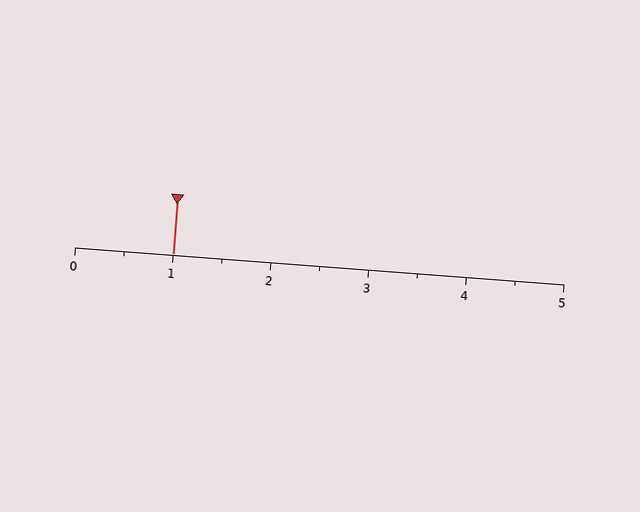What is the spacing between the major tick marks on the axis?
The major ticks are spaced 1 apart.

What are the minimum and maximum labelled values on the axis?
The axis runs from 0 to 5.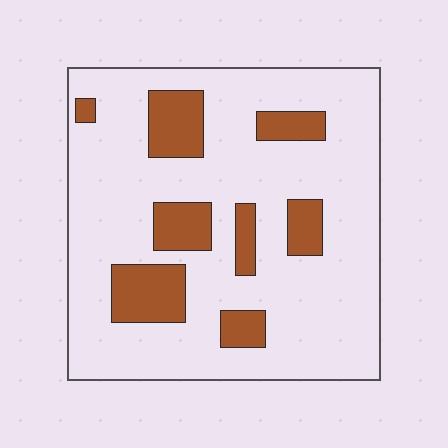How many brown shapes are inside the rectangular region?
8.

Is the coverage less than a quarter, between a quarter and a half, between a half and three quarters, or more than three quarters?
Less than a quarter.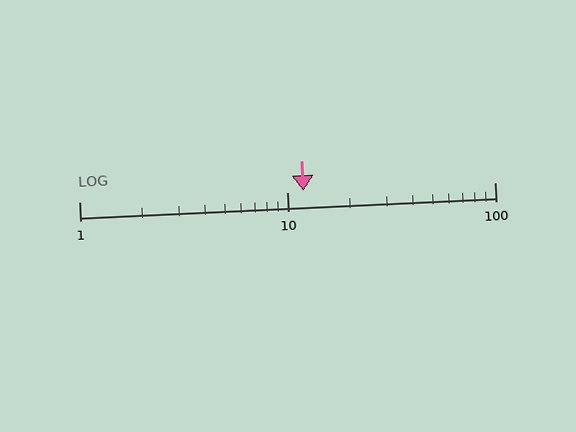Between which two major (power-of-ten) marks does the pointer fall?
The pointer is between 10 and 100.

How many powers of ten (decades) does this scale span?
The scale spans 2 decades, from 1 to 100.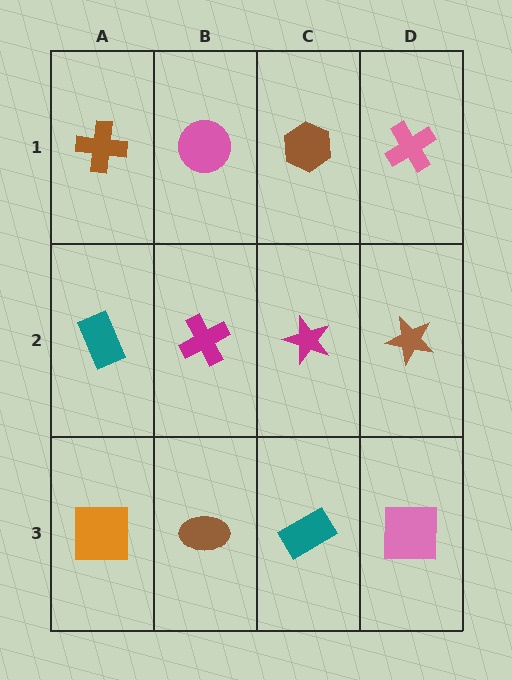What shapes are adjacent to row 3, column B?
A magenta cross (row 2, column B), an orange square (row 3, column A), a teal rectangle (row 3, column C).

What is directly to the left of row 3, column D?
A teal rectangle.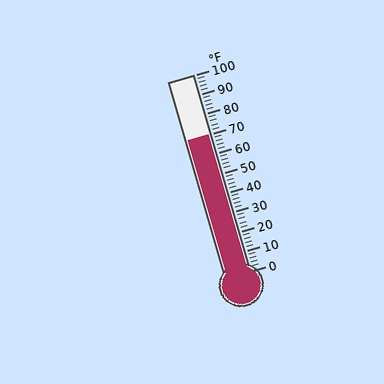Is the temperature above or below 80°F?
The temperature is below 80°F.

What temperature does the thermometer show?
The thermometer shows approximately 70°F.